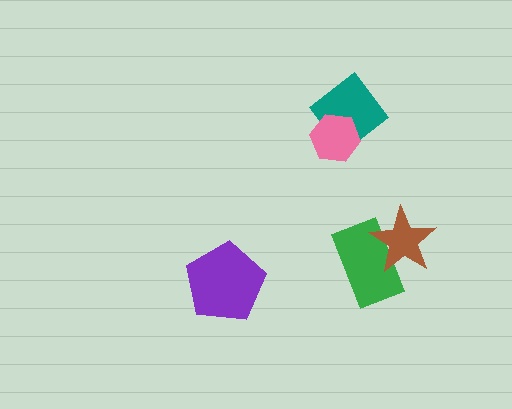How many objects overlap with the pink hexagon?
1 object overlaps with the pink hexagon.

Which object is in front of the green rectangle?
The brown star is in front of the green rectangle.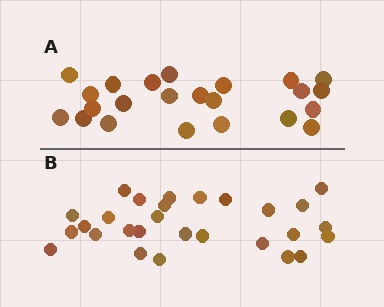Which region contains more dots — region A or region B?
Region B (the bottom region) has more dots.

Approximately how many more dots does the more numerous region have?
Region B has about 5 more dots than region A.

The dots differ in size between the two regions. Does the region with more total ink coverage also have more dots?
No. Region A has more total ink coverage because its dots are larger, but region B actually contains more individual dots. Total area can be misleading — the number of items is what matters here.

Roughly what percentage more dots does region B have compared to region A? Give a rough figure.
About 20% more.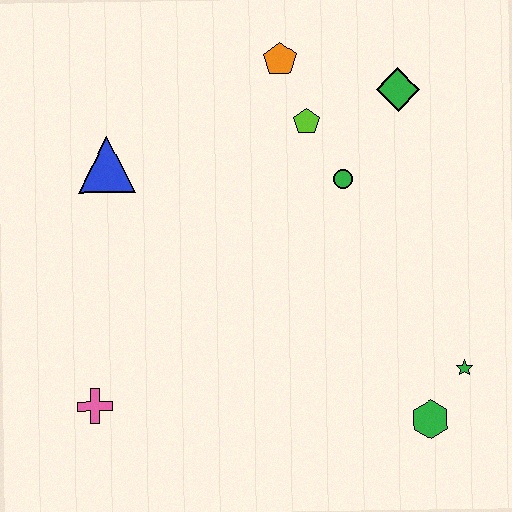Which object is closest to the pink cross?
The blue triangle is closest to the pink cross.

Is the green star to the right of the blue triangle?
Yes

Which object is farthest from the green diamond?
The pink cross is farthest from the green diamond.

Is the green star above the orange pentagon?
No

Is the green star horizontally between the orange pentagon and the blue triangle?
No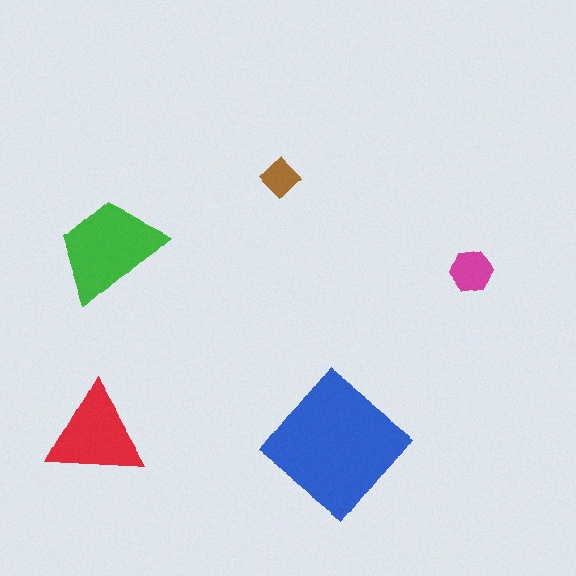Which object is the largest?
The blue diamond.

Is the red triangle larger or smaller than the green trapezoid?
Smaller.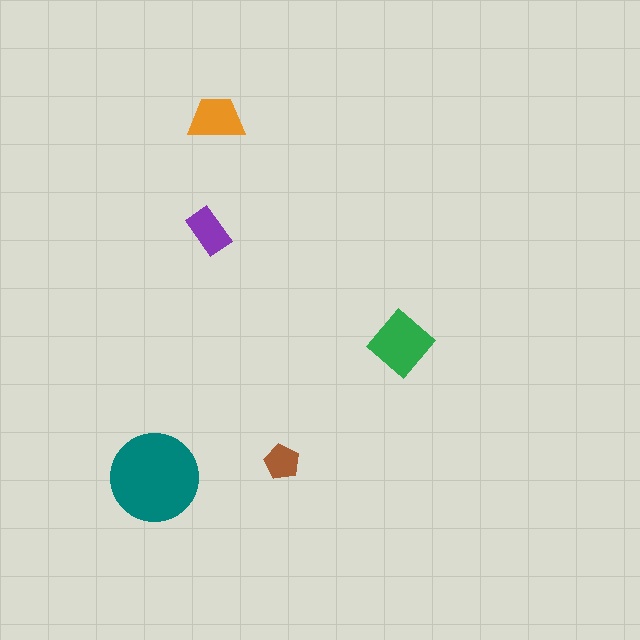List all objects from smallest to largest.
The brown pentagon, the purple rectangle, the orange trapezoid, the green diamond, the teal circle.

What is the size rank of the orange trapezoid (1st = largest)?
3rd.